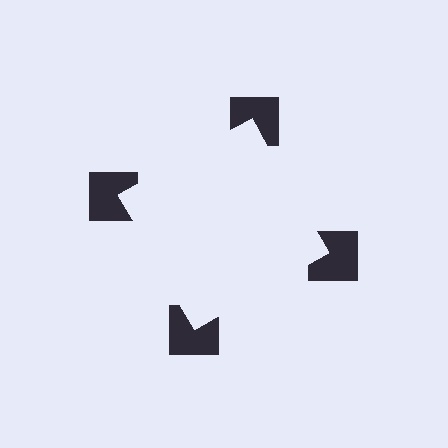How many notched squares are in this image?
There are 4 — one at each vertex of the illusory square.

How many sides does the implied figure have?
4 sides.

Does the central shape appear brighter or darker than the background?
It typically appears slightly brighter than the background, even though no actual brightness change is drawn.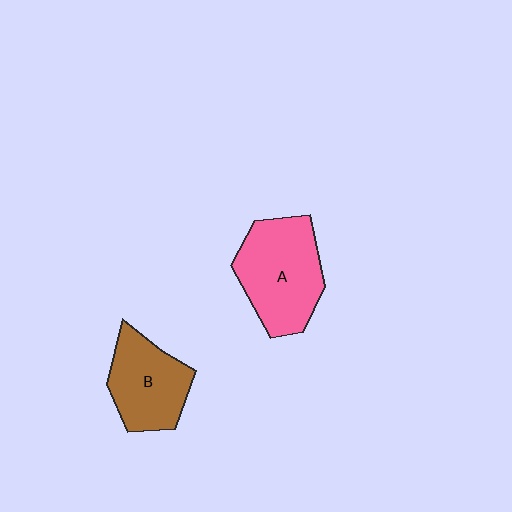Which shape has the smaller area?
Shape B (brown).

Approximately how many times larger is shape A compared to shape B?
Approximately 1.3 times.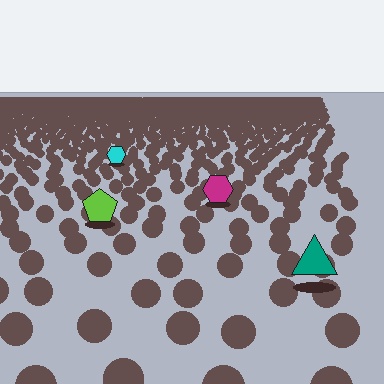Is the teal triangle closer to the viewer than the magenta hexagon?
Yes. The teal triangle is closer — you can tell from the texture gradient: the ground texture is coarser near it.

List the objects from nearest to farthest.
From nearest to farthest: the teal triangle, the lime pentagon, the magenta hexagon, the cyan hexagon.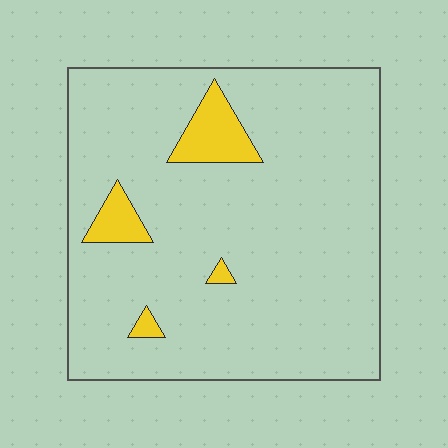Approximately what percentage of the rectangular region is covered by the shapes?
Approximately 10%.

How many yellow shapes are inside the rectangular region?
4.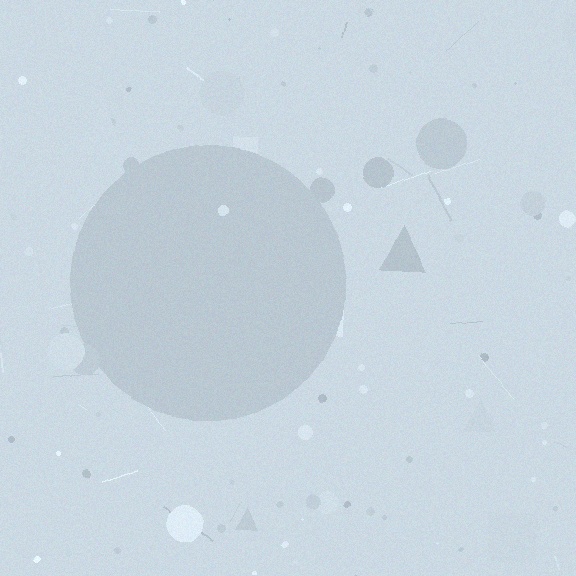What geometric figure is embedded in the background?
A circle is embedded in the background.